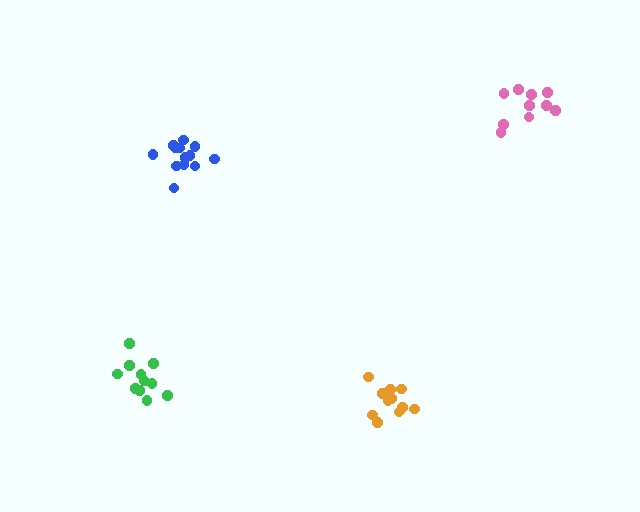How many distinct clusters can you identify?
There are 4 distinct clusters.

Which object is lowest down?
The orange cluster is bottommost.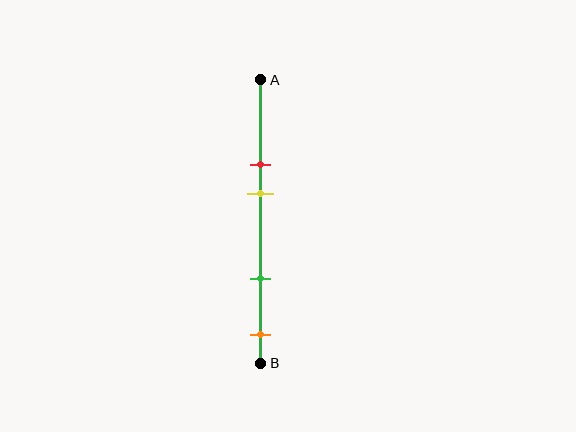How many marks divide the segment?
There are 4 marks dividing the segment.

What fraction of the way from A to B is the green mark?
The green mark is approximately 70% (0.7) of the way from A to B.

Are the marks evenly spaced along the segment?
No, the marks are not evenly spaced.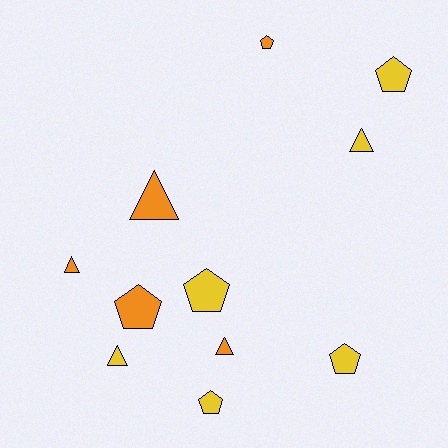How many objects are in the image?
There are 11 objects.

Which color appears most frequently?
Yellow, with 6 objects.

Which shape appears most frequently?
Pentagon, with 6 objects.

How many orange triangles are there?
There are 3 orange triangles.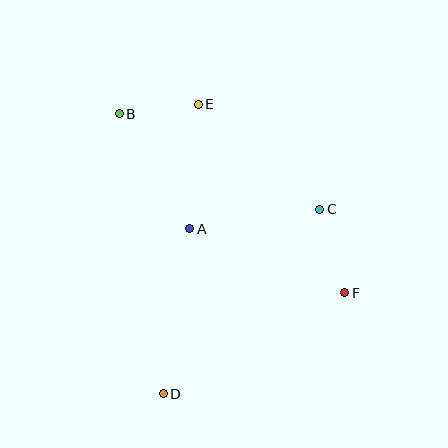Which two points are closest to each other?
Points B and E are closest to each other.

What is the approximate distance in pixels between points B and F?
The distance between B and F is approximately 288 pixels.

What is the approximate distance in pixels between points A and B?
The distance between A and B is approximately 135 pixels.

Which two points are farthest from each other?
Points D and E are farthest from each other.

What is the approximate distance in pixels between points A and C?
The distance between A and C is approximately 131 pixels.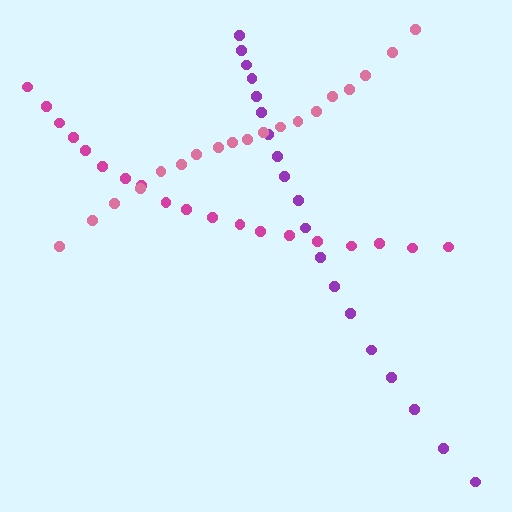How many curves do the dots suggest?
There are 3 distinct paths.